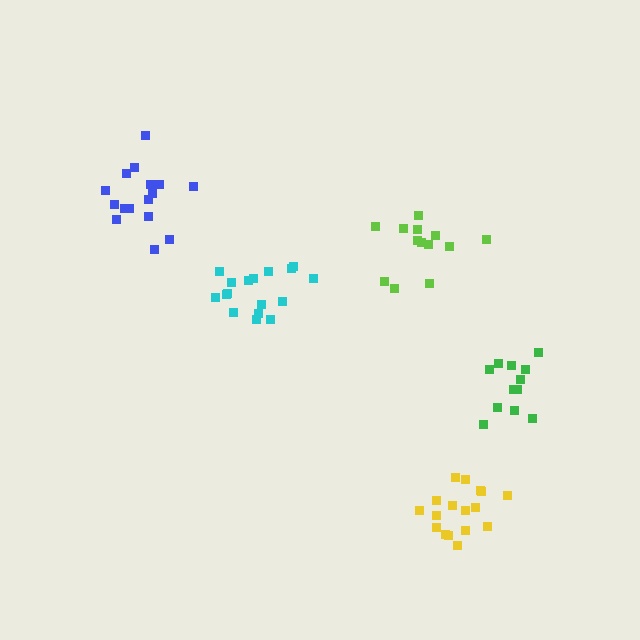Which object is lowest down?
The yellow cluster is bottommost.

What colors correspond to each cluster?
The clusters are colored: yellow, lime, cyan, blue, green.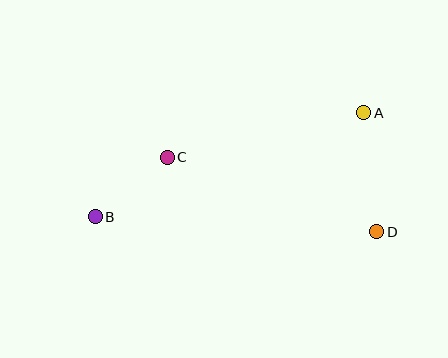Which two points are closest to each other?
Points B and C are closest to each other.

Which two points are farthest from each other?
Points A and B are farthest from each other.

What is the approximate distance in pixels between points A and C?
The distance between A and C is approximately 201 pixels.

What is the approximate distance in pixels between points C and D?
The distance between C and D is approximately 222 pixels.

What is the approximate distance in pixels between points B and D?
The distance between B and D is approximately 282 pixels.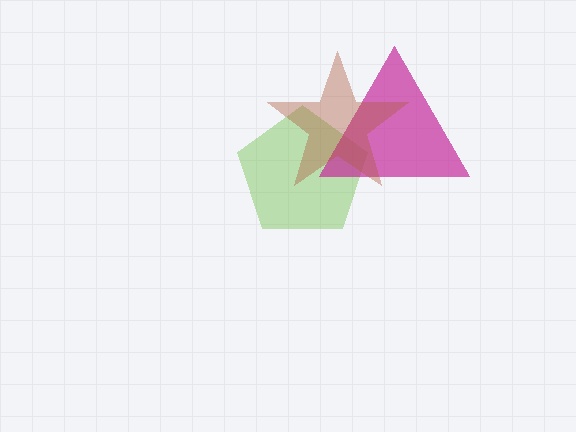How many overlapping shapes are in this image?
There are 3 overlapping shapes in the image.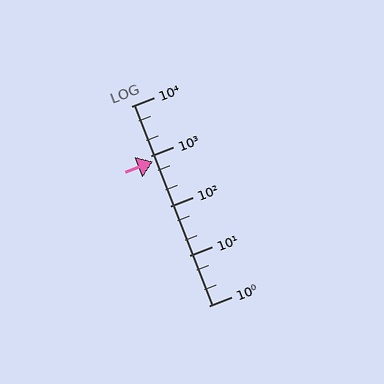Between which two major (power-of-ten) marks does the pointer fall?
The pointer is between 100 and 1000.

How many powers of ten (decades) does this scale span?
The scale spans 4 decades, from 1 to 10000.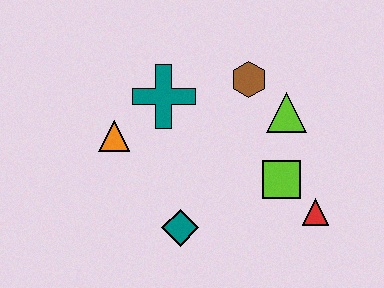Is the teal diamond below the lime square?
Yes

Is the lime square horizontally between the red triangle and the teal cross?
Yes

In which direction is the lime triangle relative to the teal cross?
The lime triangle is to the right of the teal cross.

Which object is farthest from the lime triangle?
The orange triangle is farthest from the lime triangle.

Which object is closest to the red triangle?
The lime square is closest to the red triangle.